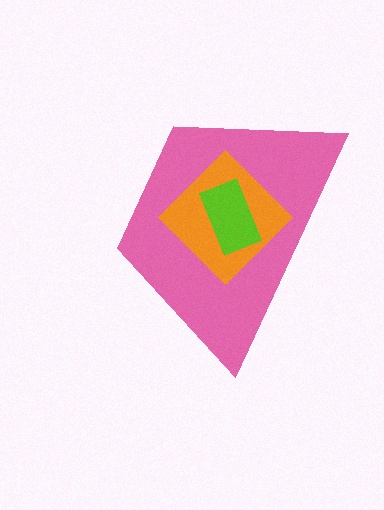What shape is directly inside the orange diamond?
The lime rectangle.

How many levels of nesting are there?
3.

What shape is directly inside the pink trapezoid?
The orange diamond.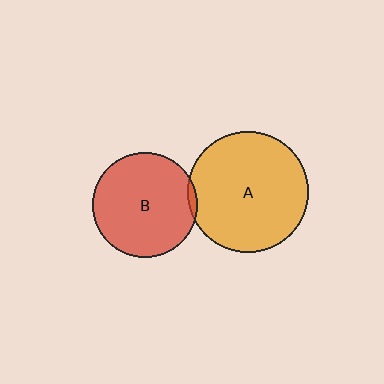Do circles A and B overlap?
Yes.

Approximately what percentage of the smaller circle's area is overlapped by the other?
Approximately 5%.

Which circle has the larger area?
Circle A (orange).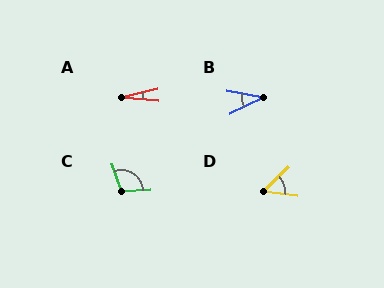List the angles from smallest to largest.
A (18°), B (37°), D (51°), C (107°).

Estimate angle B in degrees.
Approximately 37 degrees.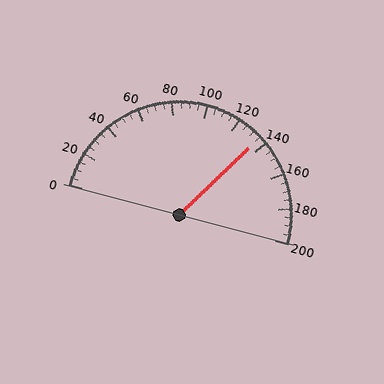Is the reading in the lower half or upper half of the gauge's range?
The reading is in the upper half of the range (0 to 200).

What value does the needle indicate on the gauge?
The needle indicates approximately 135.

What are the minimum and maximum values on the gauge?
The gauge ranges from 0 to 200.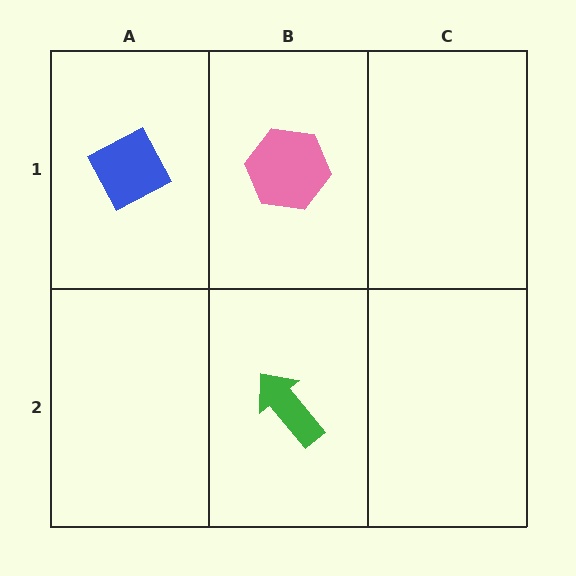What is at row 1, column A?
A blue diamond.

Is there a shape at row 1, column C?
No, that cell is empty.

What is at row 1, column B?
A pink hexagon.